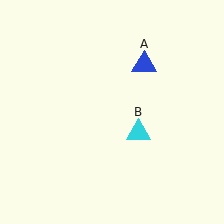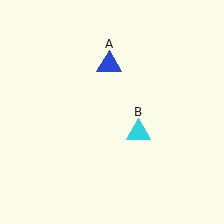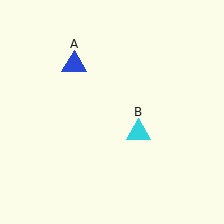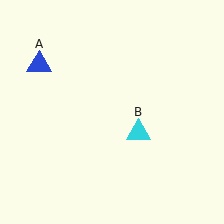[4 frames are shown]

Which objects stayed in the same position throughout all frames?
Cyan triangle (object B) remained stationary.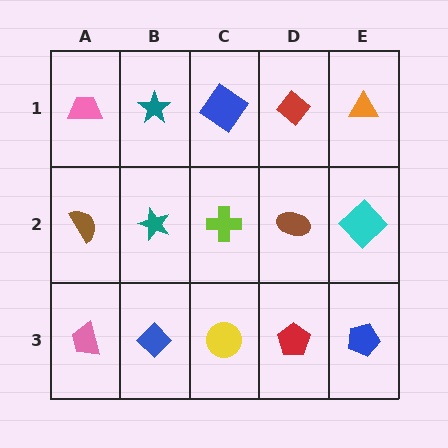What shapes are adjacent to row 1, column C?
A lime cross (row 2, column C), a teal star (row 1, column B), a red diamond (row 1, column D).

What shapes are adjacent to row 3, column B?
A teal star (row 2, column B), a pink trapezoid (row 3, column A), a yellow circle (row 3, column C).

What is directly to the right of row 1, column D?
An orange triangle.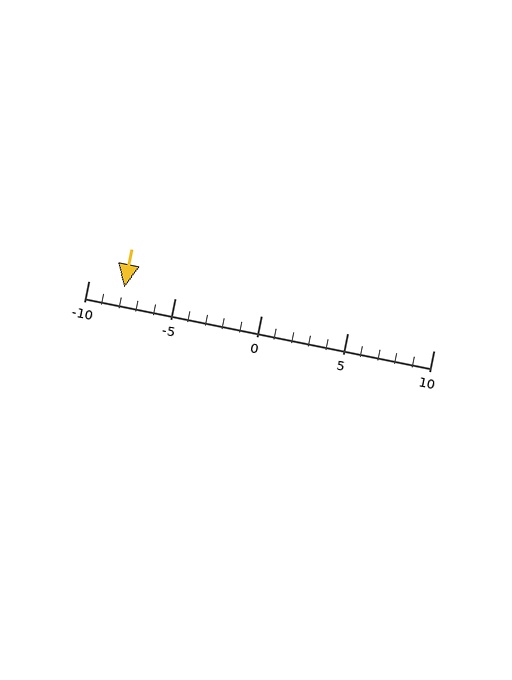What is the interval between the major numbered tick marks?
The major tick marks are spaced 5 units apart.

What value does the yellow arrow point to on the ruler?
The yellow arrow points to approximately -8.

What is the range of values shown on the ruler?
The ruler shows values from -10 to 10.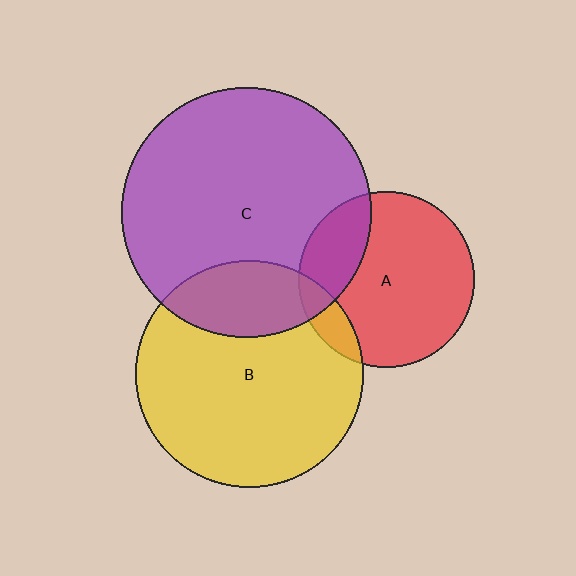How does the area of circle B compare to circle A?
Approximately 1.7 times.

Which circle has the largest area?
Circle C (purple).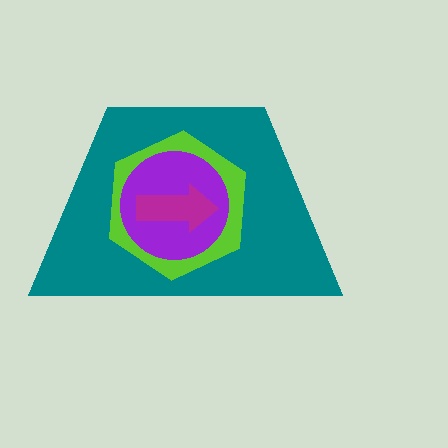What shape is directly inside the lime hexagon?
The purple circle.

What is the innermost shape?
The magenta arrow.